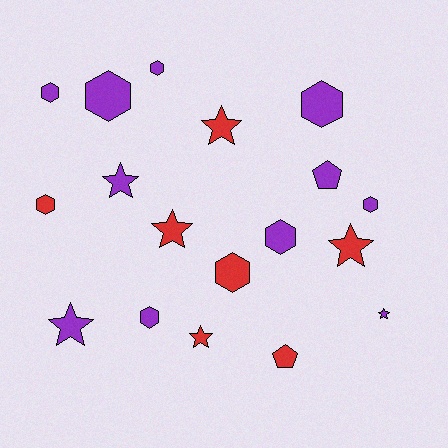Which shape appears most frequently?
Hexagon, with 9 objects.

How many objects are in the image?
There are 18 objects.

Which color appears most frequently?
Purple, with 11 objects.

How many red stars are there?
There are 4 red stars.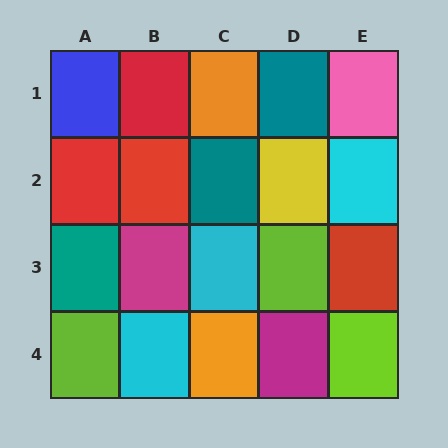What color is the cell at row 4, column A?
Lime.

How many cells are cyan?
3 cells are cyan.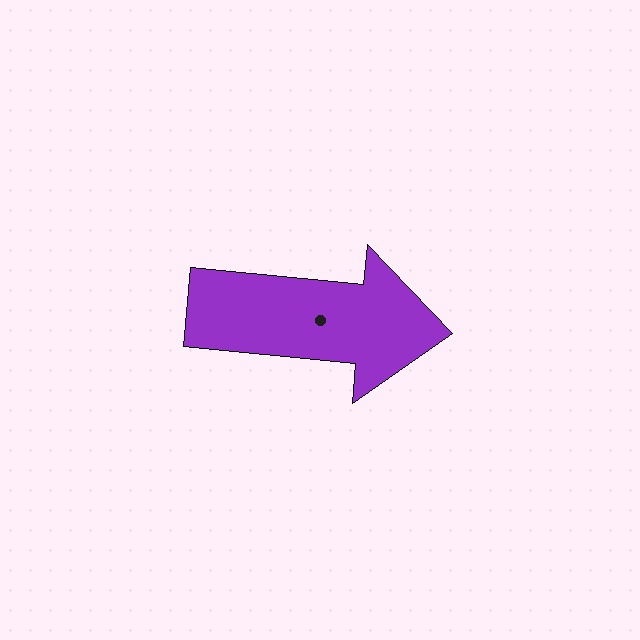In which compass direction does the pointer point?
East.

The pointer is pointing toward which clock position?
Roughly 3 o'clock.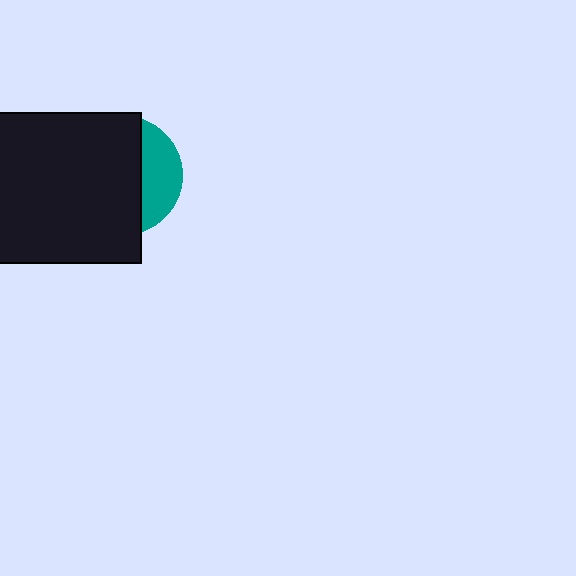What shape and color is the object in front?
The object in front is a black rectangle.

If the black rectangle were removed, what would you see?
You would see the complete teal circle.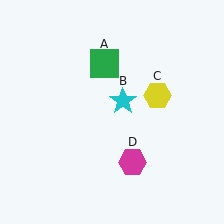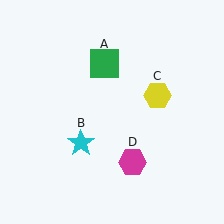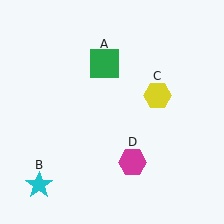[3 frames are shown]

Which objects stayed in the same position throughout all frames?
Green square (object A) and yellow hexagon (object C) and magenta hexagon (object D) remained stationary.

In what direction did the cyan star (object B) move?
The cyan star (object B) moved down and to the left.